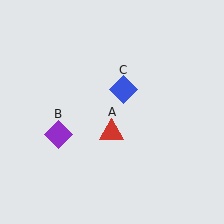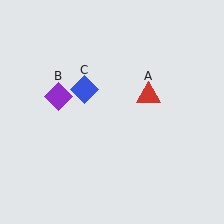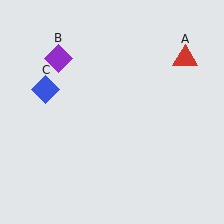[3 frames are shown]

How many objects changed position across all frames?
3 objects changed position: red triangle (object A), purple diamond (object B), blue diamond (object C).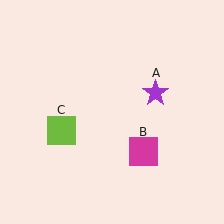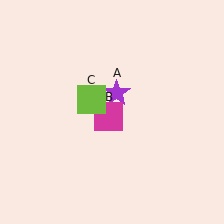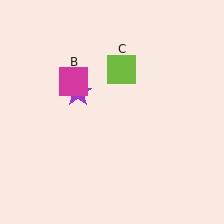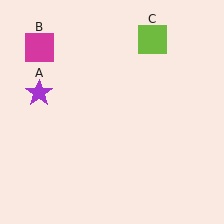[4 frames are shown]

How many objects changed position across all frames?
3 objects changed position: purple star (object A), magenta square (object B), lime square (object C).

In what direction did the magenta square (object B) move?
The magenta square (object B) moved up and to the left.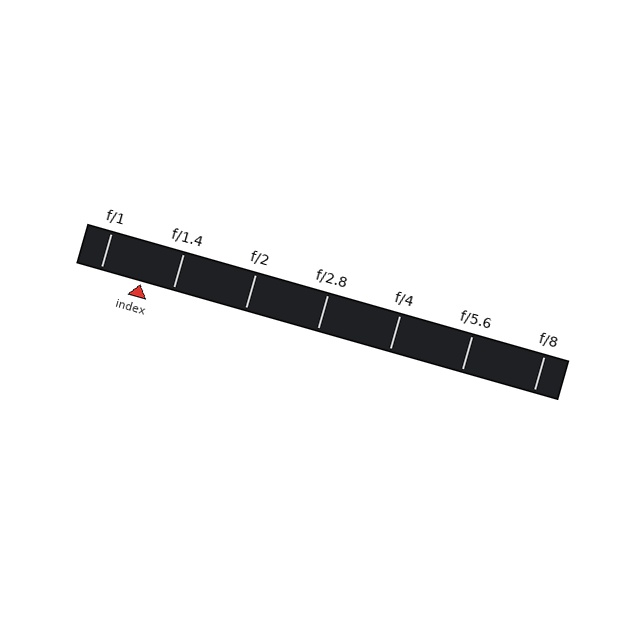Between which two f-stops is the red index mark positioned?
The index mark is between f/1 and f/1.4.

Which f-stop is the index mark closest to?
The index mark is closest to f/1.4.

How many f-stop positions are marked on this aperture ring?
There are 7 f-stop positions marked.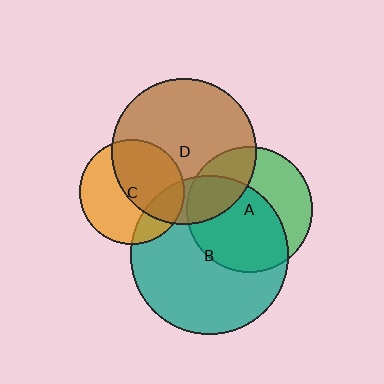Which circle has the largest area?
Circle B (teal).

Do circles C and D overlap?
Yes.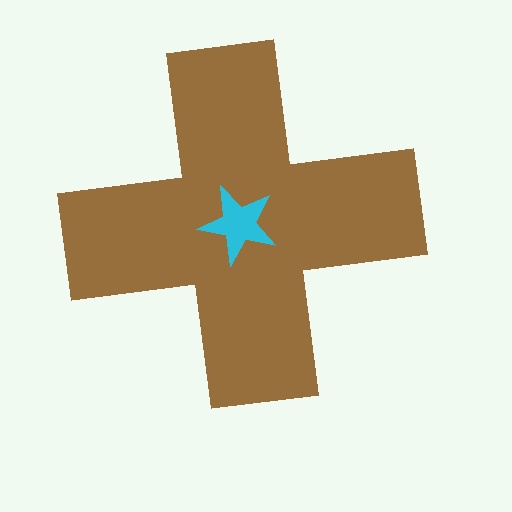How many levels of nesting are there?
2.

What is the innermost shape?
The cyan star.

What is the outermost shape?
The brown cross.